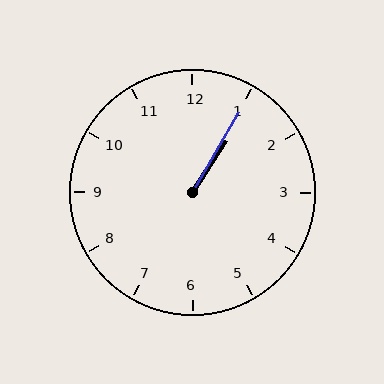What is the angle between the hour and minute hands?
Approximately 2 degrees.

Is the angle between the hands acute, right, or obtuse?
It is acute.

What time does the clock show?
1:05.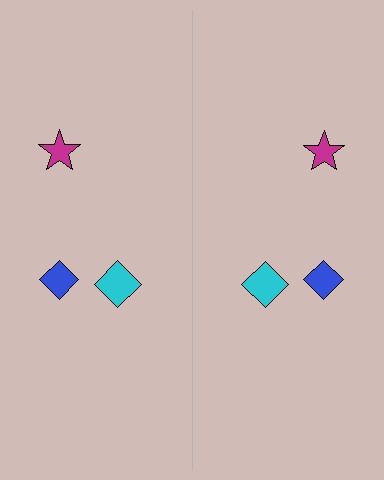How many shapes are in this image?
There are 6 shapes in this image.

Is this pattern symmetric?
Yes, this pattern has bilateral (reflection) symmetry.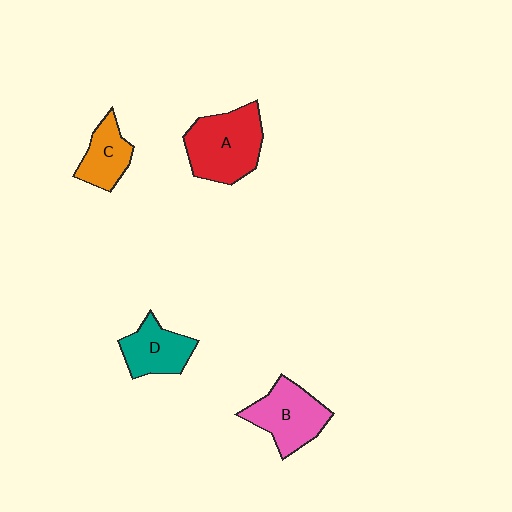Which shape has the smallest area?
Shape C (orange).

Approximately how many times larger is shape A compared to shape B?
Approximately 1.2 times.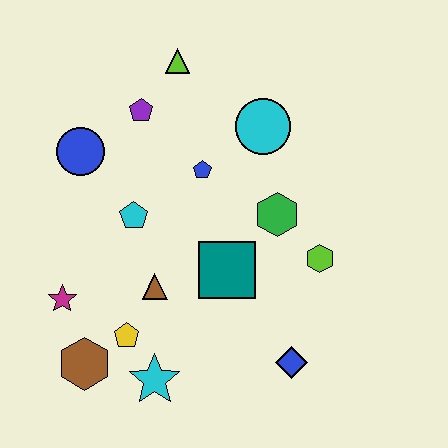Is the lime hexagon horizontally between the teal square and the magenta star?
No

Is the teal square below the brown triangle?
No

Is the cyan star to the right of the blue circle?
Yes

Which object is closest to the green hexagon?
The lime hexagon is closest to the green hexagon.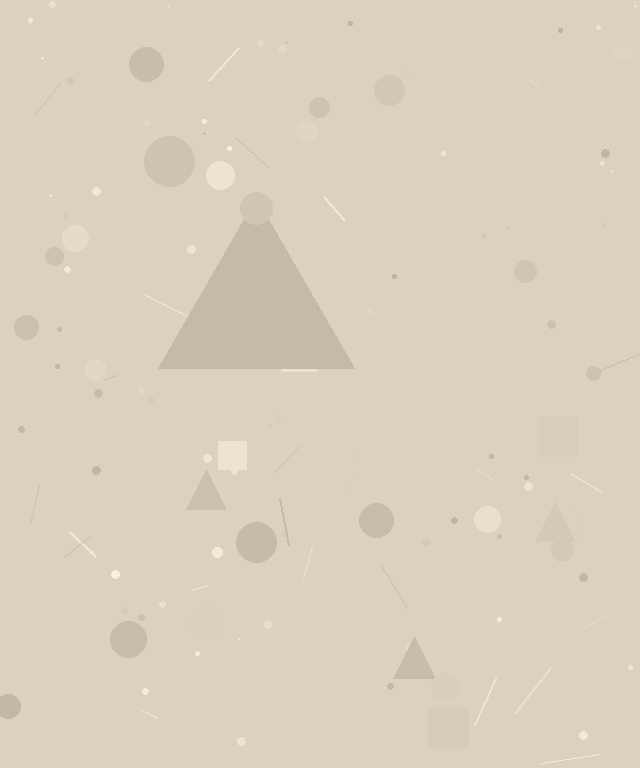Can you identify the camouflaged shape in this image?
The camouflaged shape is a triangle.